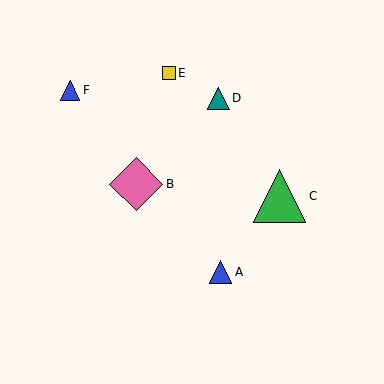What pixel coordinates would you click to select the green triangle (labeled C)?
Click at (280, 196) to select the green triangle C.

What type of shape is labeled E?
Shape E is a yellow square.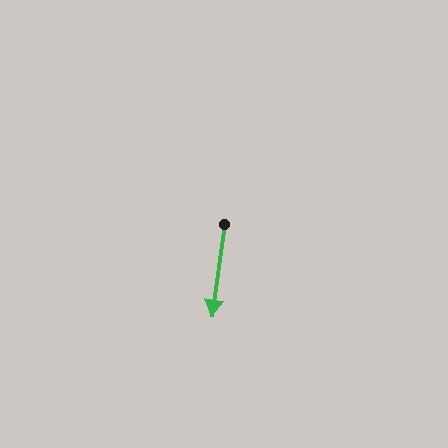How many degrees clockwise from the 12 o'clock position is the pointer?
Approximately 187 degrees.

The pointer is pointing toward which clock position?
Roughly 6 o'clock.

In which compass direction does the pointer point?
South.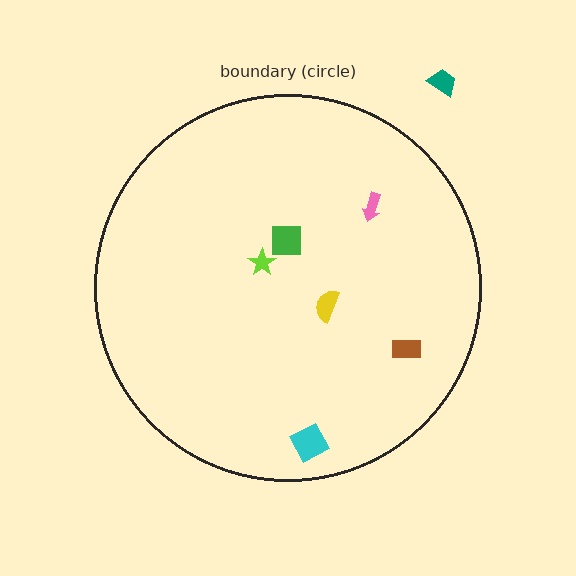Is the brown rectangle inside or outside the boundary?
Inside.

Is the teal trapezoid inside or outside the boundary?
Outside.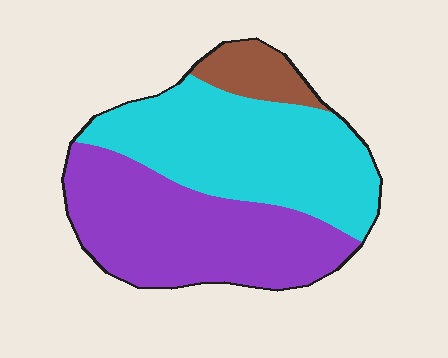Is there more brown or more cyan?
Cyan.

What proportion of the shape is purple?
Purple covers 45% of the shape.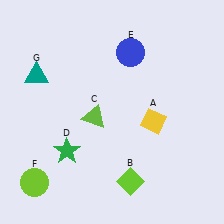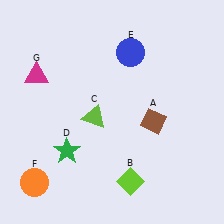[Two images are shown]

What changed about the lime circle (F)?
In Image 1, F is lime. In Image 2, it changed to orange.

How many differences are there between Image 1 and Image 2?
There are 3 differences between the two images.